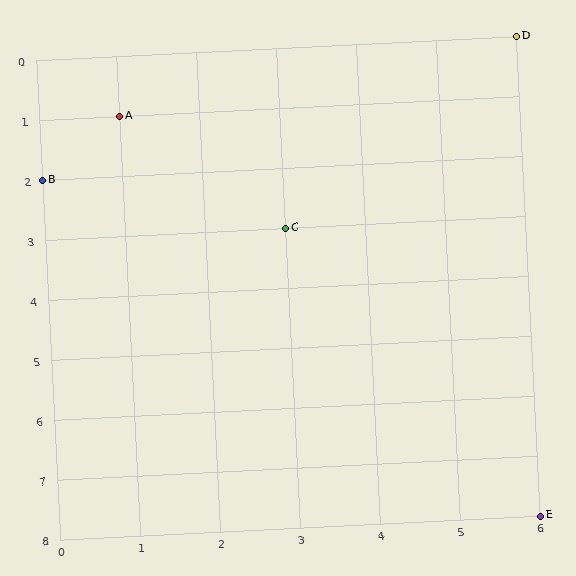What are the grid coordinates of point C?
Point C is at grid coordinates (3, 3).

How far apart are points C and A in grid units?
Points C and A are 2 columns and 2 rows apart (about 2.8 grid units diagonally).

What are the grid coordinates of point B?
Point B is at grid coordinates (0, 2).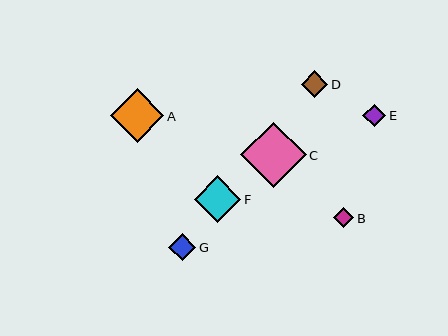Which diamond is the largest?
Diamond C is the largest with a size of approximately 65 pixels.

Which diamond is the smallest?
Diamond B is the smallest with a size of approximately 20 pixels.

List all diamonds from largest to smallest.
From largest to smallest: C, A, F, G, D, E, B.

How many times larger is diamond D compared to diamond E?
Diamond D is approximately 1.2 times the size of diamond E.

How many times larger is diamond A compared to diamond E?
Diamond A is approximately 2.4 times the size of diamond E.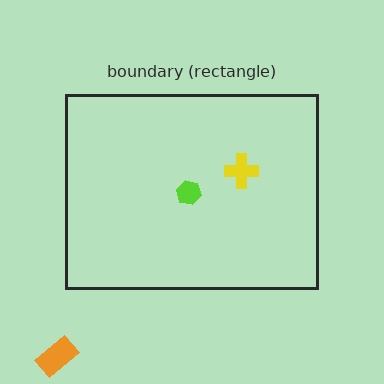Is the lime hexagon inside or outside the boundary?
Inside.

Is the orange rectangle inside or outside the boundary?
Outside.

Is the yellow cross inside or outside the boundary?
Inside.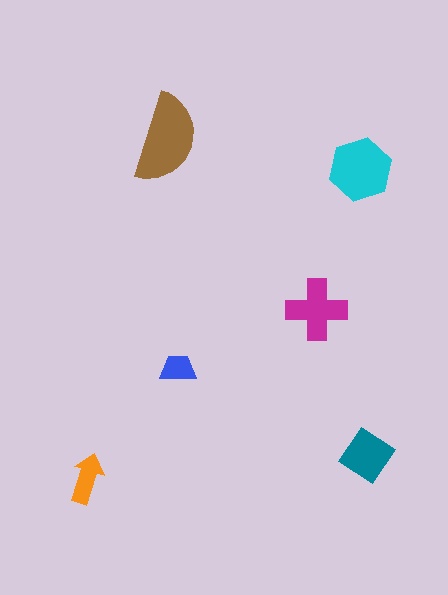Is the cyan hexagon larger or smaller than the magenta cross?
Larger.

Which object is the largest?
The brown semicircle.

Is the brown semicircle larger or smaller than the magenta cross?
Larger.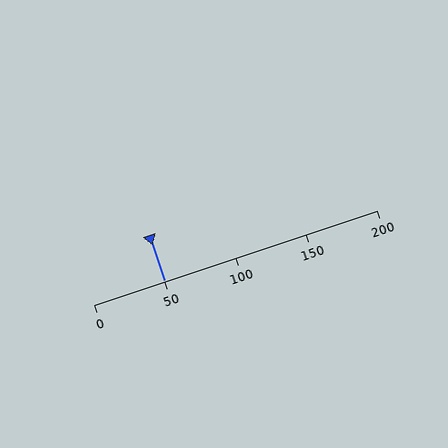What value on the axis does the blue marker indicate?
The marker indicates approximately 50.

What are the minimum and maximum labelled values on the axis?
The axis runs from 0 to 200.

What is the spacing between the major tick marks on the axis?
The major ticks are spaced 50 apart.